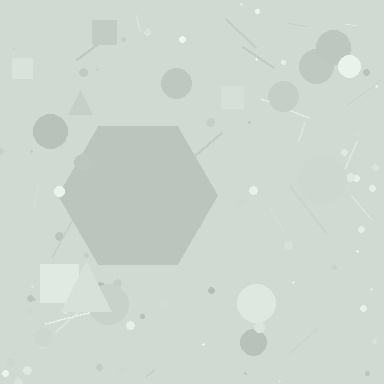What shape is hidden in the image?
A hexagon is hidden in the image.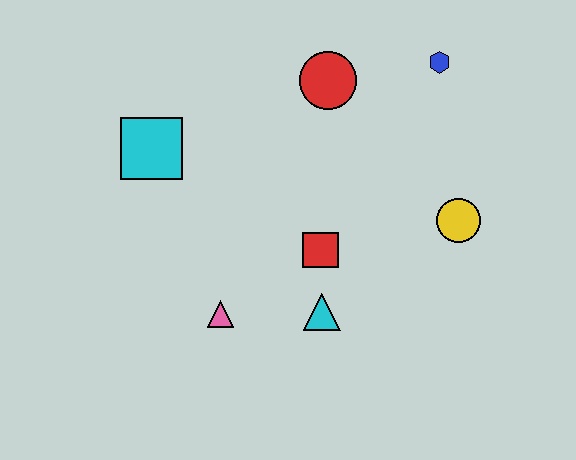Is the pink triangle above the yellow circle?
No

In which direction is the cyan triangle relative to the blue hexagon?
The cyan triangle is below the blue hexagon.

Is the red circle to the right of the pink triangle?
Yes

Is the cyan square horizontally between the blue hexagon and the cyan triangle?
No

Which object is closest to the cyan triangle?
The red square is closest to the cyan triangle.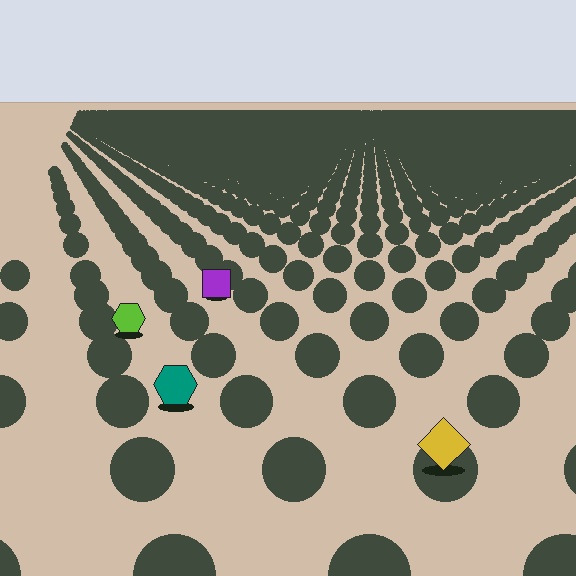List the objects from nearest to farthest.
From nearest to farthest: the yellow diamond, the teal hexagon, the lime hexagon, the purple square.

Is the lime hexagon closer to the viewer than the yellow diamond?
No. The yellow diamond is closer — you can tell from the texture gradient: the ground texture is coarser near it.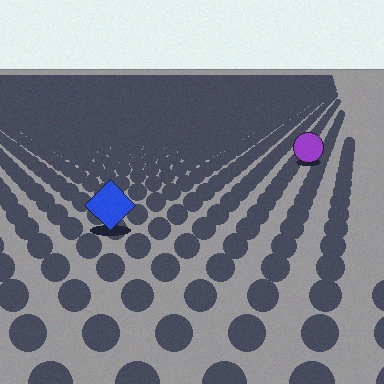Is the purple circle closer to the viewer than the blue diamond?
No. The blue diamond is closer — you can tell from the texture gradient: the ground texture is coarser near it.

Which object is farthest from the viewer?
The purple circle is farthest from the viewer. It appears smaller and the ground texture around it is denser.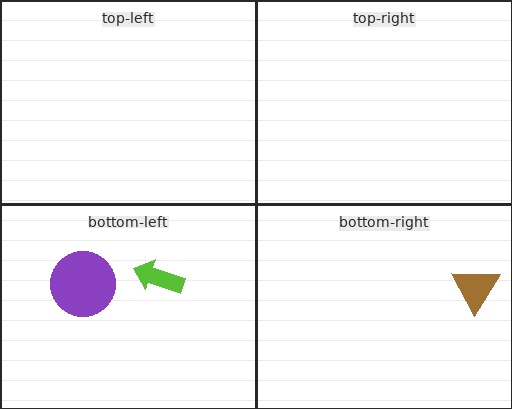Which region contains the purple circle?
The bottom-left region.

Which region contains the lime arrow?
The bottom-left region.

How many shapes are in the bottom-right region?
1.